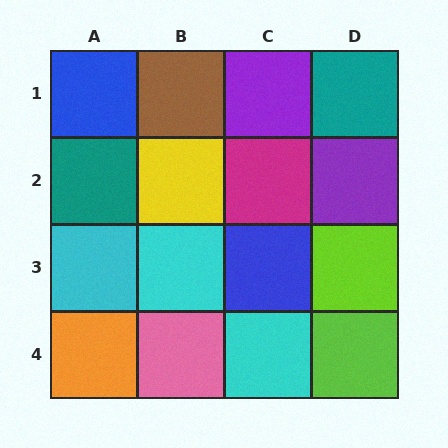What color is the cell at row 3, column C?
Blue.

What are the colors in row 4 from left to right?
Orange, pink, cyan, lime.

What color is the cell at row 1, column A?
Blue.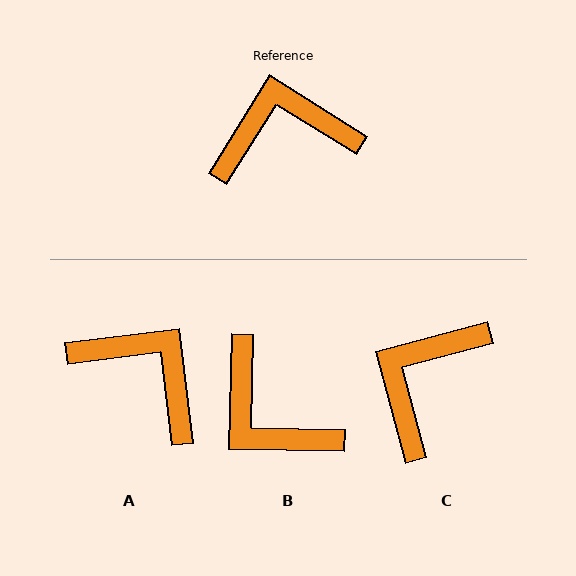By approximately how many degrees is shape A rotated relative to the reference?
Approximately 51 degrees clockwise.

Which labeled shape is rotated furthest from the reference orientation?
B, about 121 degrees away.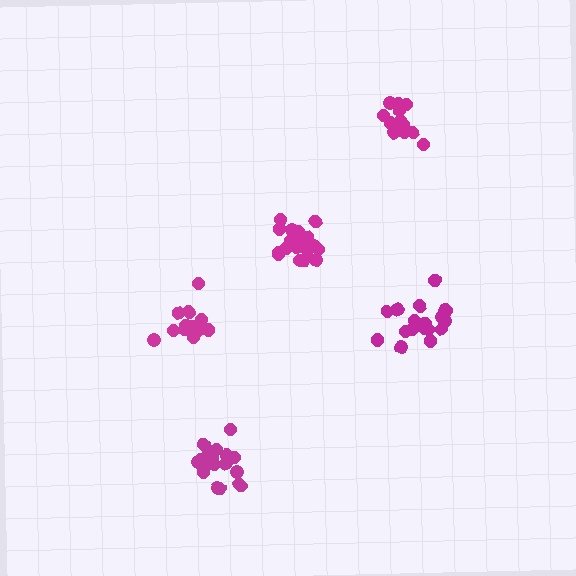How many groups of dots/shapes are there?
There are 5 groups.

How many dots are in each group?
Group 1: 19 dots, Group 2: 21 dots, Group 3: 15 dots, Group 4: 21 dots, Group 5: 15 dots (91 total).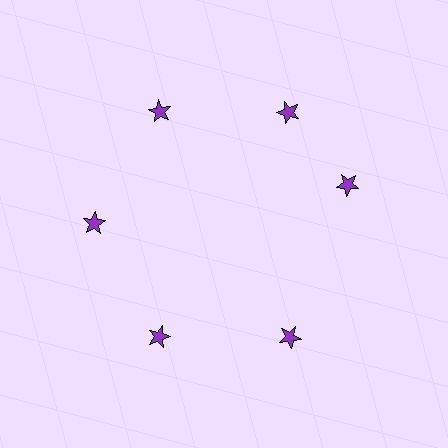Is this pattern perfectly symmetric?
No. The 6 purple stars are arranged in a ring, but one element near the 3 o'clock position is rotated out of alignment along the ring, breaking the 6-fold rotational symmetry.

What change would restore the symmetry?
The symmetry would be restored by rotating it back into even spacing with its neighbors so that all 6 stars sit at equal angles and equal distance from the center.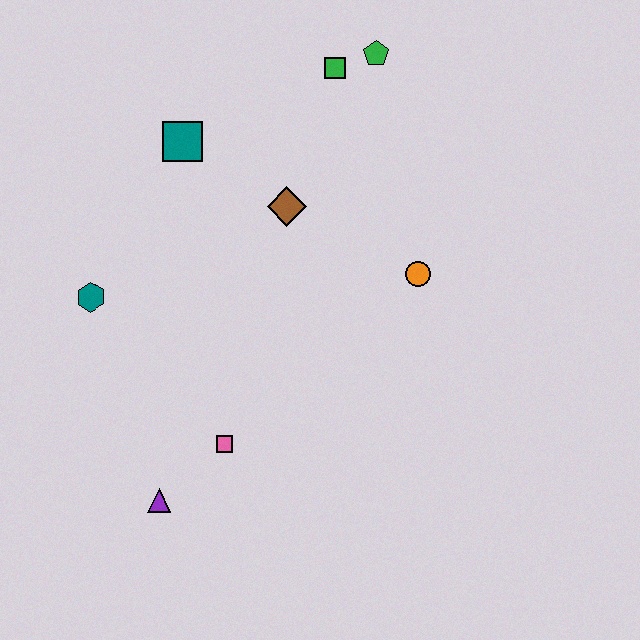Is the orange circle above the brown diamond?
No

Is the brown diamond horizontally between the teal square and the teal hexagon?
No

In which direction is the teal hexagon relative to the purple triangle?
The teal hexagon is above the purple triangle.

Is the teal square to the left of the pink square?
Yes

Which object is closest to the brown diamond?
The teal square is closest to the brown diamond.